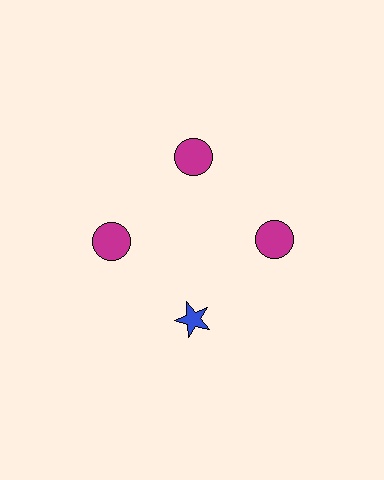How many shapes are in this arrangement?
There are 4 shapes arranged in a ring pattern.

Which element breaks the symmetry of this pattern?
The blue star at roughly the 6 o'clock position breaks the symmetry. All other shapes are magenta circles.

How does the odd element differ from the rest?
It differs in both color (blue instead of magenta) and shape (star instead of circle).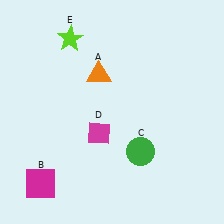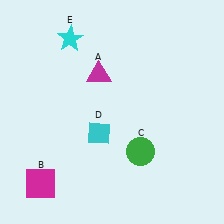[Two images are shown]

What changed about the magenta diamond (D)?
In Image 1, D is magenta. In Image 2, it changed to cyan.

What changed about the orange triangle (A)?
In Image 1, A is orange. In Image 2, it changed to magenta.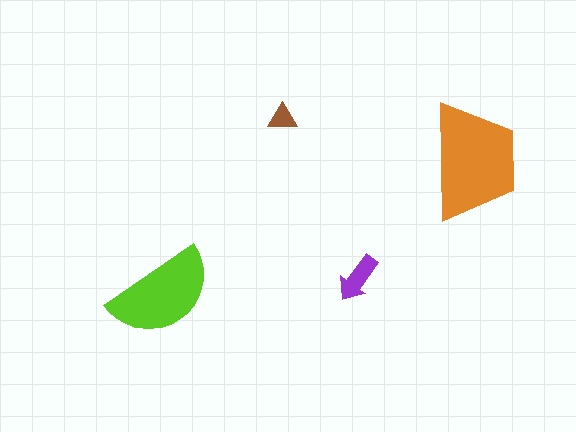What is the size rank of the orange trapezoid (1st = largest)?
1st.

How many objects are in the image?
There are 4 objects in the image.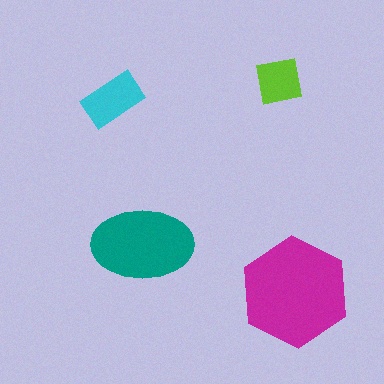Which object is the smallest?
The lime square.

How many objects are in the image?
There are 4 objects in the image.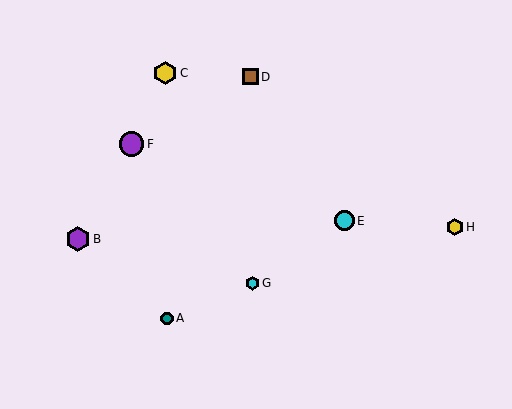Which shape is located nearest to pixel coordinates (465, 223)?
The yellow hexagon (labeled H) at (455, 227) is nearest to that location.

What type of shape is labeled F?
Shape F is a purple circle.